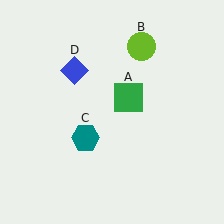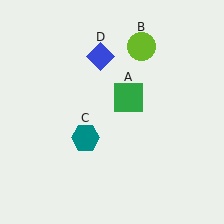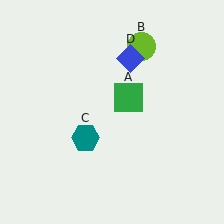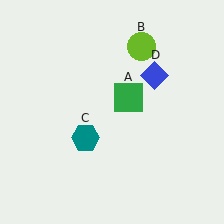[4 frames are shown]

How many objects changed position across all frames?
1 object changed position: blue diamond (object D).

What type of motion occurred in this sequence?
The blue diamond (object D) rotated clockwise around the center of the scene.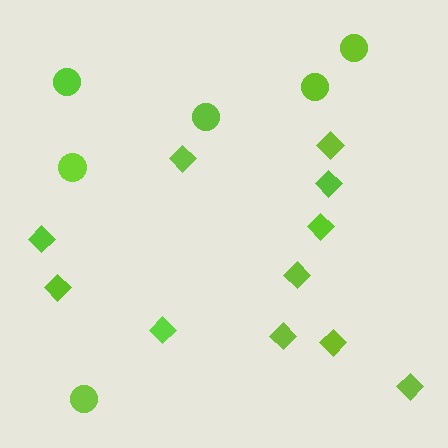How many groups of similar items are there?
There are 2 groups: one group of circles (6) and one group of diamonds (11).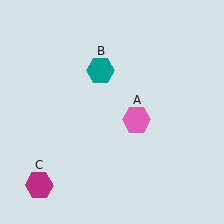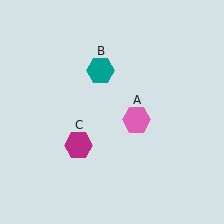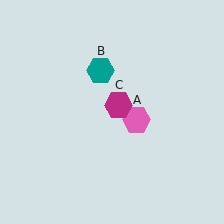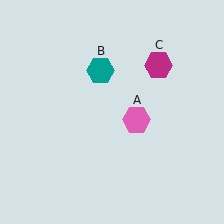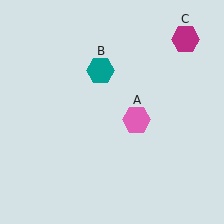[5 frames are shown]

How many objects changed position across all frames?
1 object changed position: magenta hexagon (object C).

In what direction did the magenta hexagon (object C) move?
The magenta hexagon (object C) moved up and to the right.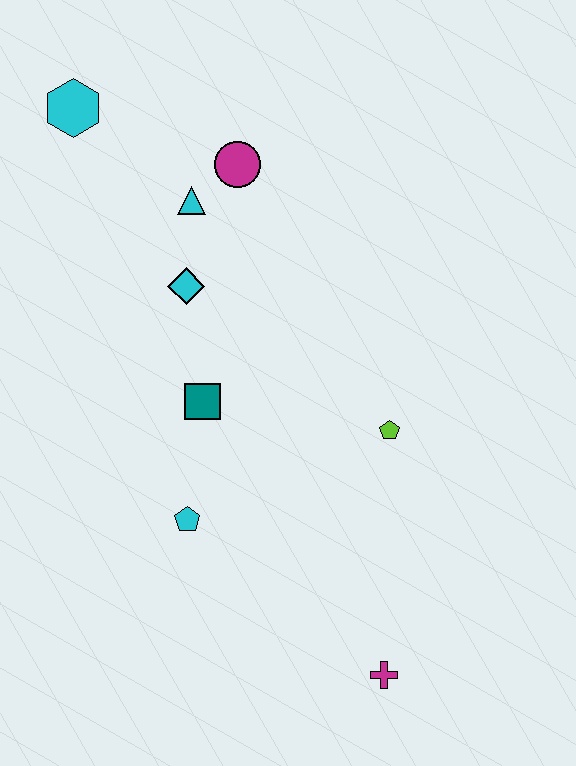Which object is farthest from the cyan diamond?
The magenta cross is farthest from the cyan diamond.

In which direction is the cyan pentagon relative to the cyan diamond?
The cyan pentagon is below the cyan diamond.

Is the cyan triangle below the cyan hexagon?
Yes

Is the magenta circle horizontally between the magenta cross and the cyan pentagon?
Yes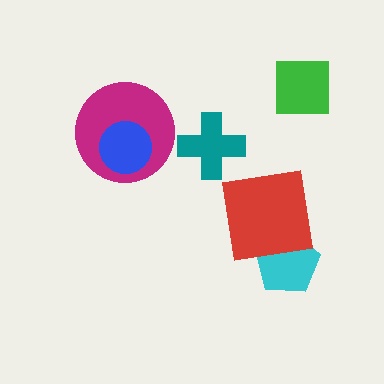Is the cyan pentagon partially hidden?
Yes, it is partially covered by another shape.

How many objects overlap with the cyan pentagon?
1 object overlaps with the cyan pentagon.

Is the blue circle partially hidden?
No, no other shape covers it.